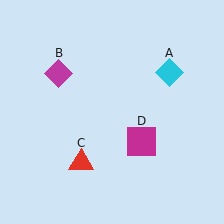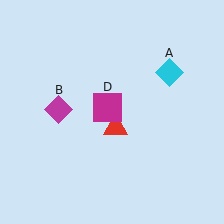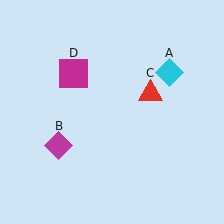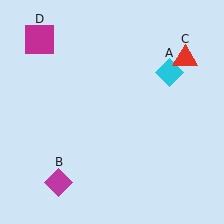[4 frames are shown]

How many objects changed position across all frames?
3 objects changed position: magenta diamond (object B), red triangle (object C), magenta square (object D).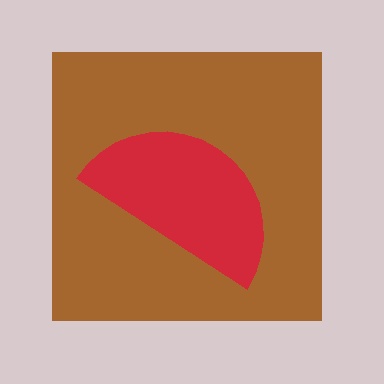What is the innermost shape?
The red semicircle.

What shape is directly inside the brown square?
The red semicircle.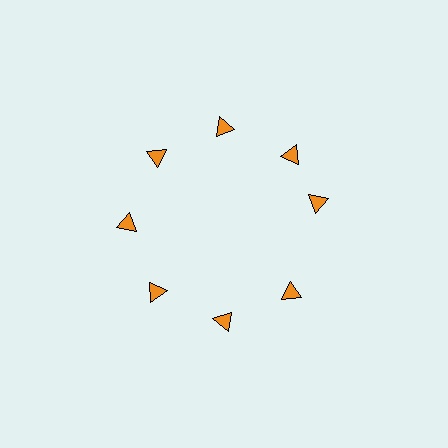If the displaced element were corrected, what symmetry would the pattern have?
It would have 8-fold rotational symmetry — the pattern would map onto itself every 45 degrees.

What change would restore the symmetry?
The symmetry would be restored by rotating it back into even spacing with its neighbors so that all 8 triangles sit at equal angles and equal distance from the center.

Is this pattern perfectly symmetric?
No. The 8 orange triangles are arranged in a ring, but one element near the 3 o'clock position is rotated out of alignment along the ring, breaking the 8-fold rotational symmetry.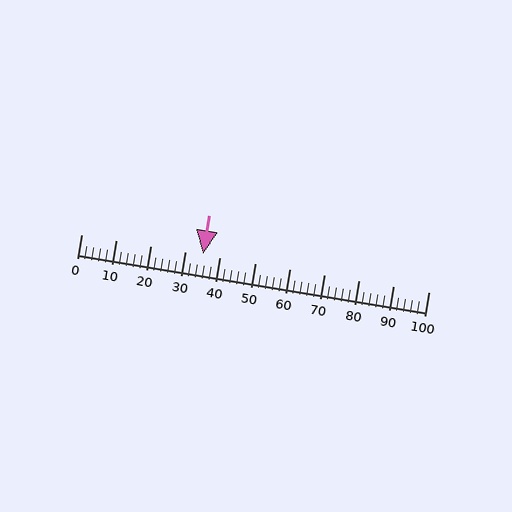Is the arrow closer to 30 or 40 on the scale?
The arrow is closer to 40.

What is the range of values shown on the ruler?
The ruler shows values from 0 to 100.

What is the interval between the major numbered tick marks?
The major tick marks are spaced 10 units apart.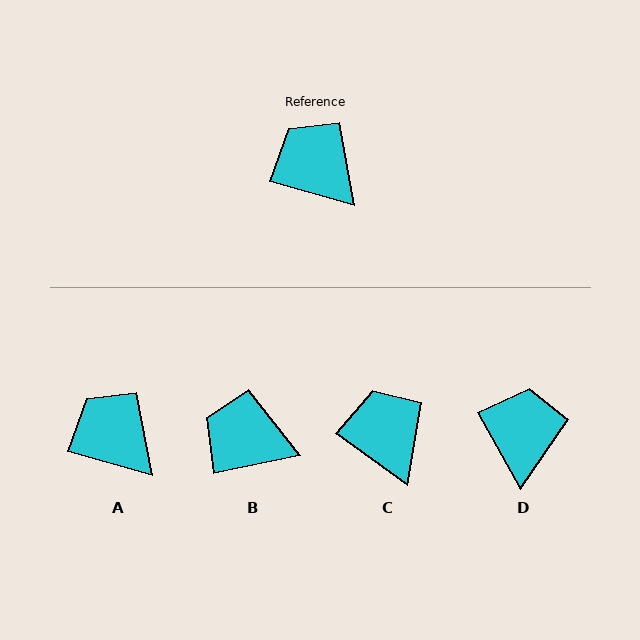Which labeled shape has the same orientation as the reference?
A.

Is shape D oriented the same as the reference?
No, it is off by about 45 degrees.